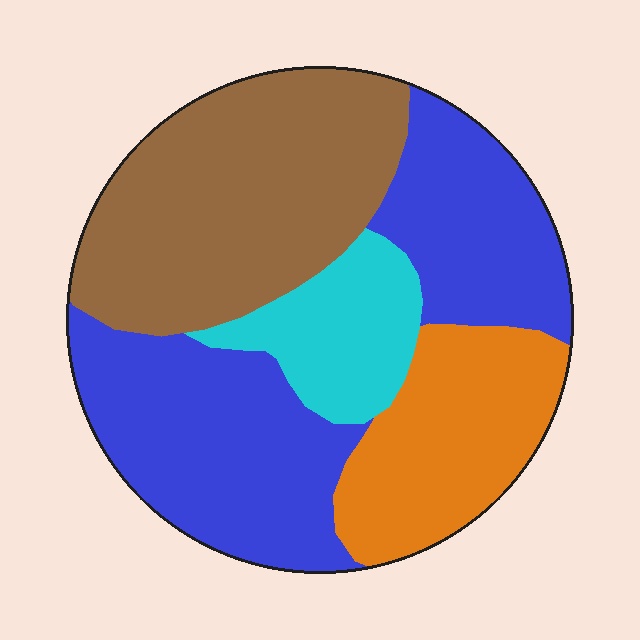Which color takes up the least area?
Cyan, at roughly 10%.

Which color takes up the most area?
Blue, at roughly 40%.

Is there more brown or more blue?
Blue.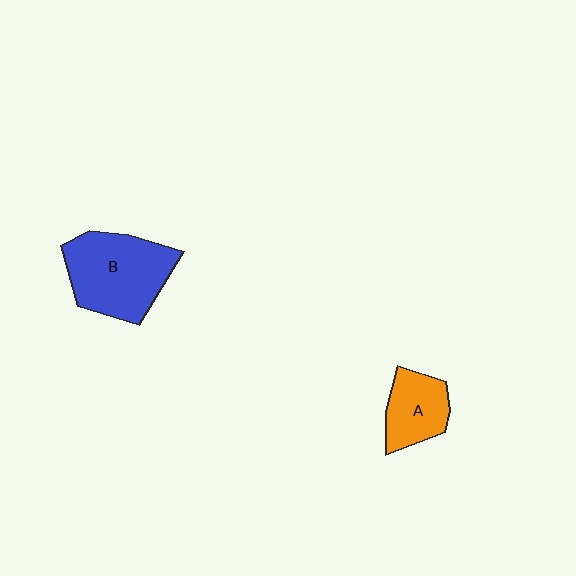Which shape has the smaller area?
Shape A (orange).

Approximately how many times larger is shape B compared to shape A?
Approximately 1.8 times.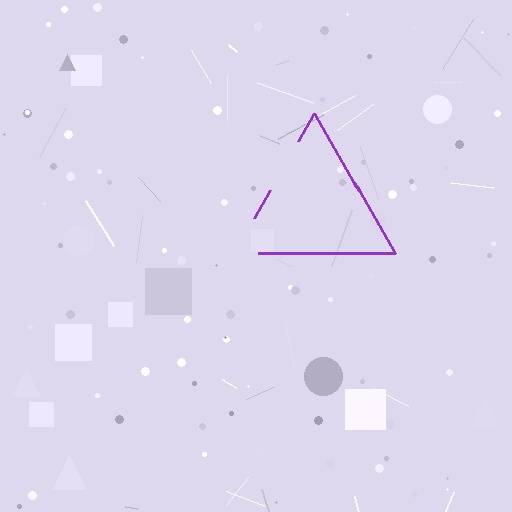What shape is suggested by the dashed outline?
The dashed outline suggests a triangle.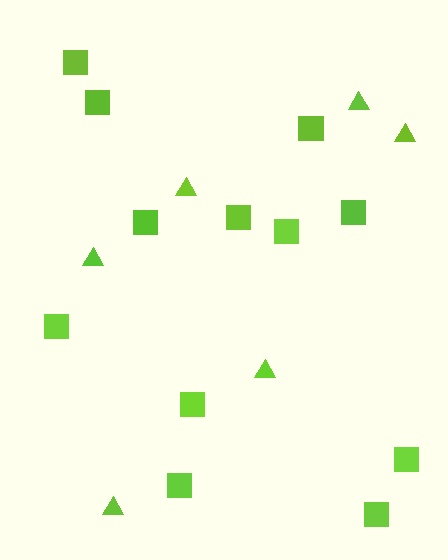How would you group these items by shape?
There are 2 groups: one group of triangles (6) and one group of squares (12).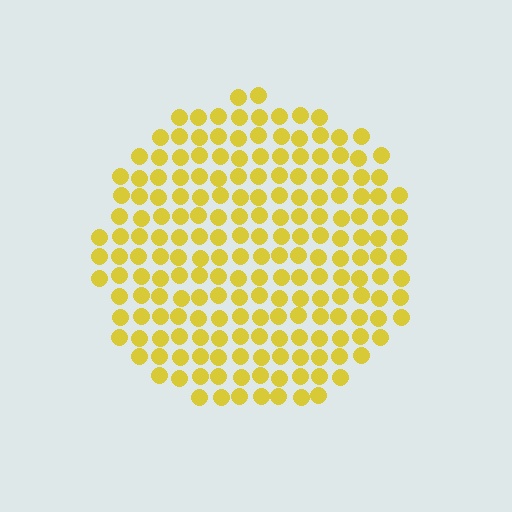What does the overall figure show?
The overall figure shows a circle.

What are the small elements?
The small elements are circles.